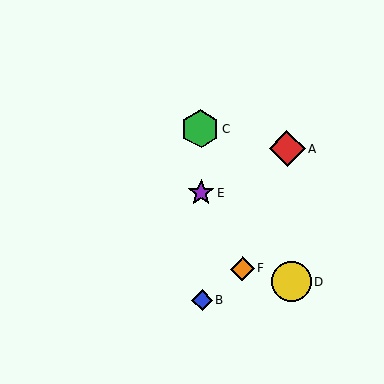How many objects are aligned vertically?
3 objects (B, C, E) are aligned vertically.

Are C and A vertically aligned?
No, C is at x≈200 and A is at x≈287.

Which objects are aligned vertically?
Objects B, C, E are aligned vertically.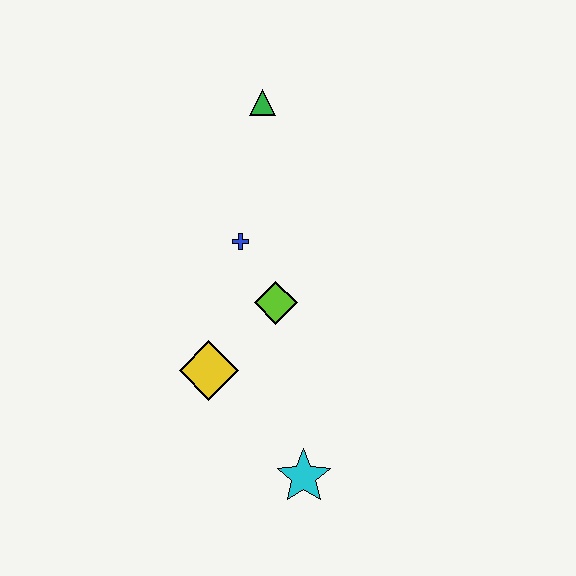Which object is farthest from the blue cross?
The cyan star is farthest from the blue cross.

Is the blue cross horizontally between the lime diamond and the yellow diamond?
Yes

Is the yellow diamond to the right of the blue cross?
No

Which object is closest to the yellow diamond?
The lime diamond is closest to the yellow diamond.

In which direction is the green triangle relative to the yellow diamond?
The green triangle is above the yellow diamond.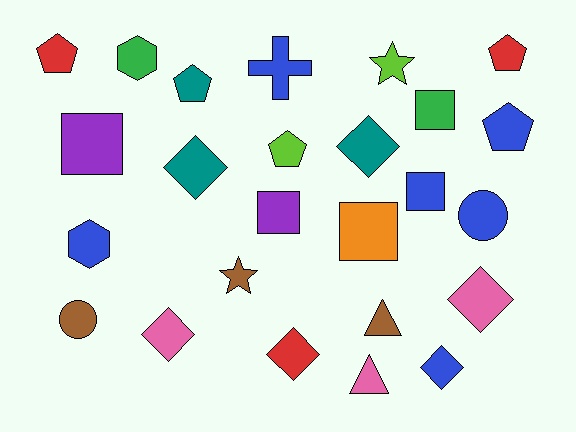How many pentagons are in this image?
There are 5 pentagons.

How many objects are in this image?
There are 25 objects.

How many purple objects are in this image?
There are 2 purple objects.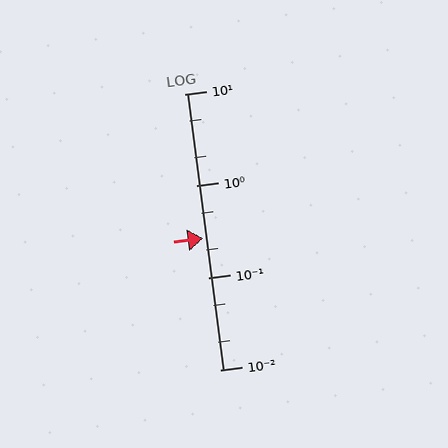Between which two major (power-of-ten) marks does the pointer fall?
The pointer is between 0.1 and 1.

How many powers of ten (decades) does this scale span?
The scale spans 3 decades, from 0.01 to 10.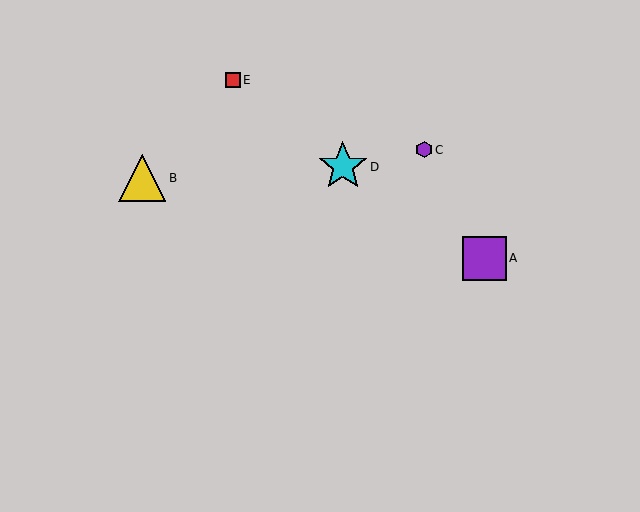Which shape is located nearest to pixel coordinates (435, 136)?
The purple hexagon (labeled C) at (424, 150) is nearest to that location.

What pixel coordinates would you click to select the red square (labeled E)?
Click at (233, 80) to select the red square E.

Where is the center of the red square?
The center of the red square is at (233, 80).